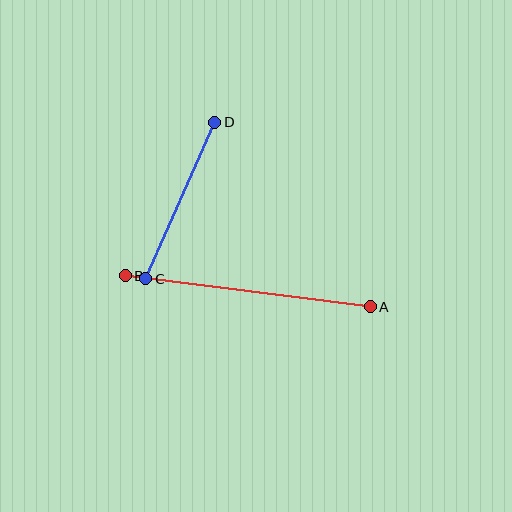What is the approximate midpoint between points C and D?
The midpoint is at approximately (180, 201) pixels.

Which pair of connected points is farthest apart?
Points A and B are farthest apart.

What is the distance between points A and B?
The distance is approximately 247 pixels.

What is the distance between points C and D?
The distance is approximately 171 pixels.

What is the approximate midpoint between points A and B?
The midpoint is at approximately (248, 291) pixels.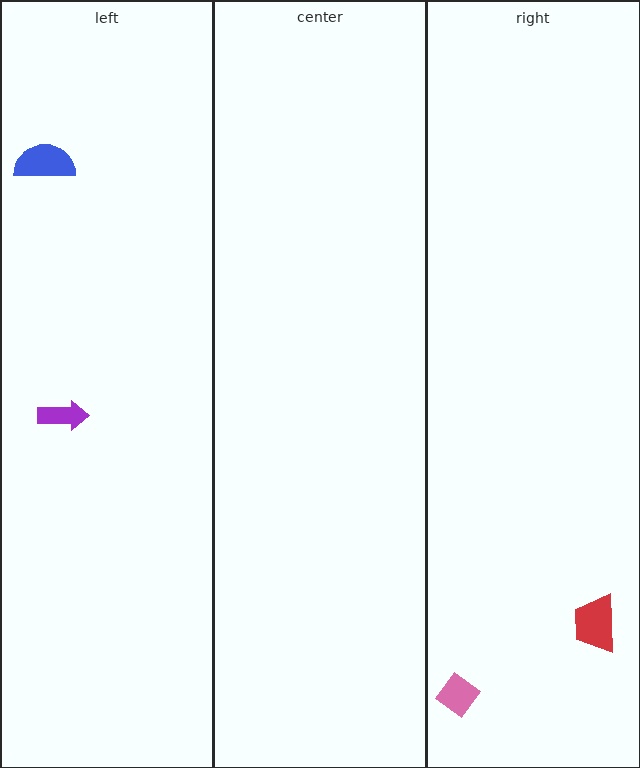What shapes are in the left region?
The purple arrow, the blue semicircle.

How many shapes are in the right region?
2.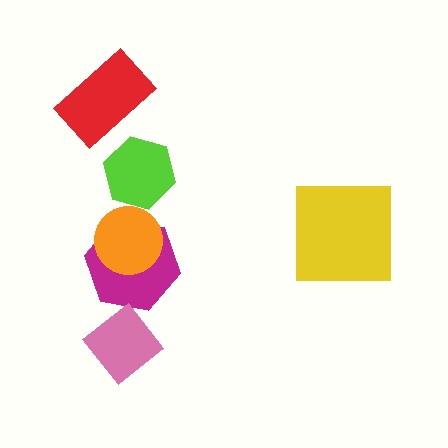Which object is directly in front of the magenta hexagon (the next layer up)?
The orange circle is directly in front of the magenta hexagon.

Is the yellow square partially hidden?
No, no other shape covers it.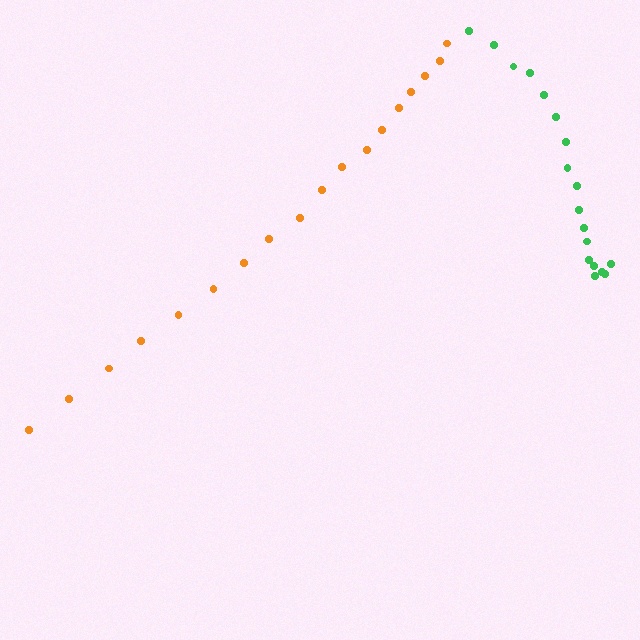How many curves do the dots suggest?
There are 2 distinct paths.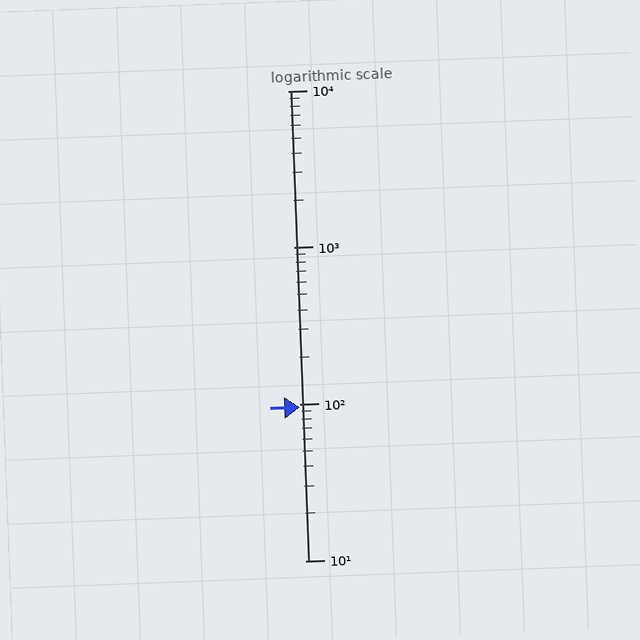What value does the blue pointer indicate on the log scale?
The pointer indicates approximately 95.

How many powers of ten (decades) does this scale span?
The scale spans 3 decades, from 10 to 10000.